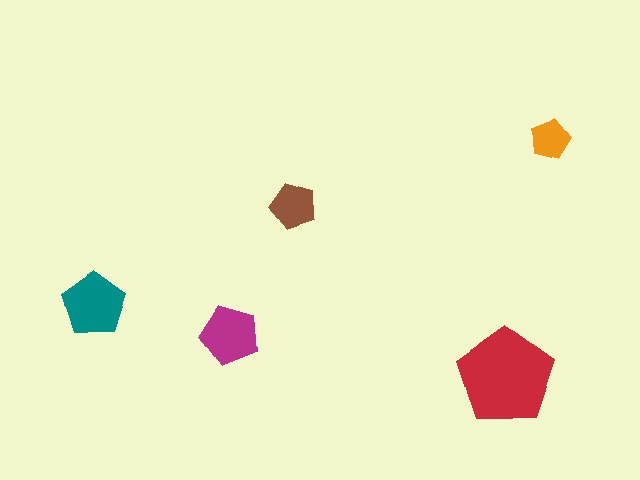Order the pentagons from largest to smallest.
the red one, the teal one, the magenta one, the brown one, the orange one.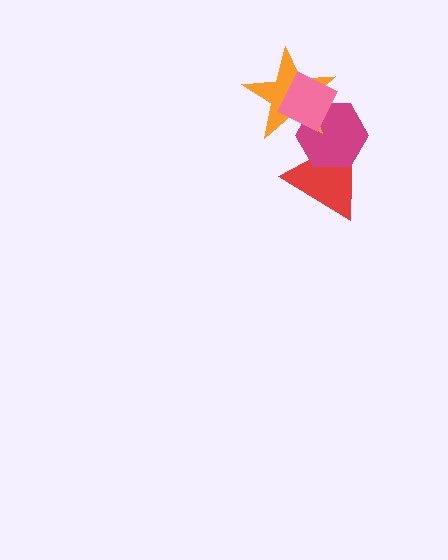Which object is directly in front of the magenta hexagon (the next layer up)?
The orange star is directly in front of the magenta hexagon.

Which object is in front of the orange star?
The pink diamond is in front of the orange star.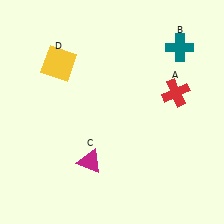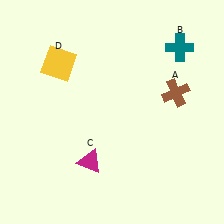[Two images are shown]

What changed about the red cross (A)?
In Image 1, A is red. In Image 2, it changed to brown.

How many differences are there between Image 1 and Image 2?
There is 1 difference between the two images.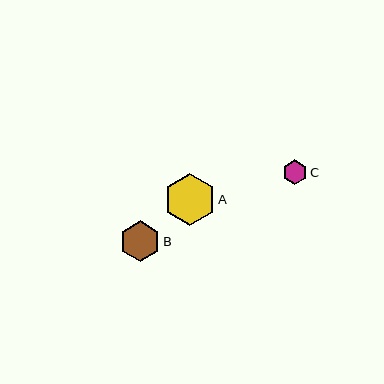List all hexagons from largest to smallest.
From largest to smallest: A, B, C.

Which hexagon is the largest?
Hexagon A is the largest with a size of approximately 52 pixels.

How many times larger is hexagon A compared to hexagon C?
Hexagon A is approximately 2.1 times the size of hexagon C.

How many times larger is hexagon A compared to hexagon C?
Hexagon A is approximately 2.1 times the size of hexagon C.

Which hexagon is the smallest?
Hexagon C is the smallest with a size of approximately 25 pixels.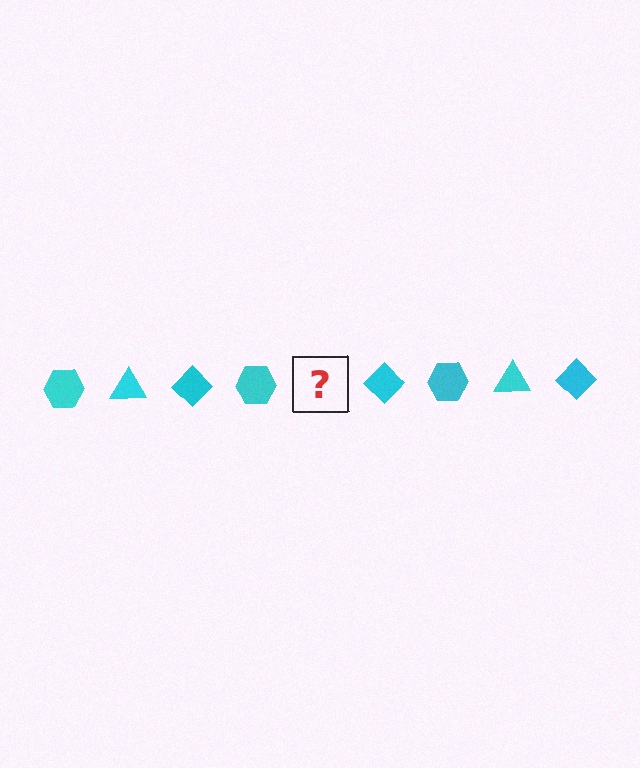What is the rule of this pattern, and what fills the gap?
The rule is that the pattern cycles through hexagon, triangle, diamond shapes in cyan. The gap should be filled with a cyan triangle.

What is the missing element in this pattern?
The missing element is a cyan triangle.